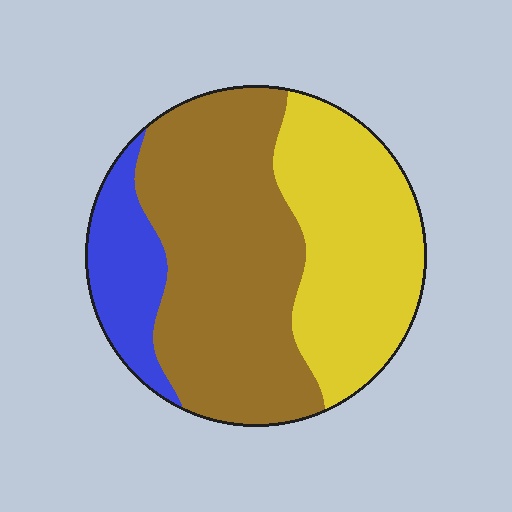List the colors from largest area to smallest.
From largest to smallest: brown, yellow, blue.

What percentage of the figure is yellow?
Yellow covers roughly 35% of the figure.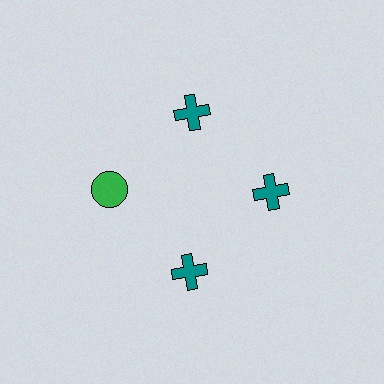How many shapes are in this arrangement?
There are 4 shapes arranged in a ring pattern.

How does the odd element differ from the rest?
It differs in both color (green instead of teal) and shape (circle instead of cross).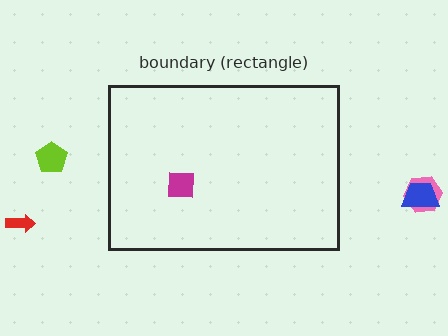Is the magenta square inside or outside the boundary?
Inside.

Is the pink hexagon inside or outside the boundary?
Outside.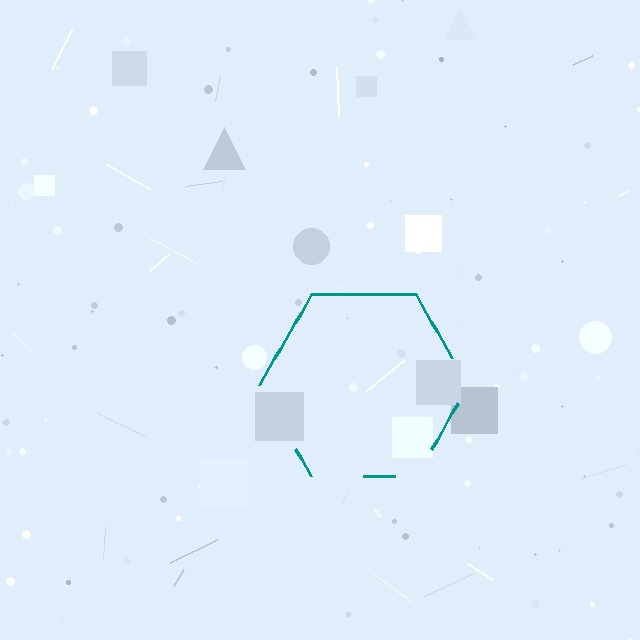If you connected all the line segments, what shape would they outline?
They would outline a hexagon.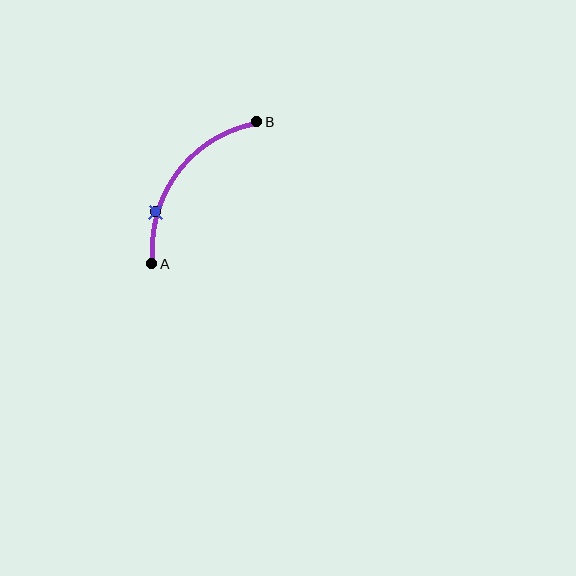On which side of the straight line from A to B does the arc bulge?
The arc bulges above and to the left of the straight line connecting A and B.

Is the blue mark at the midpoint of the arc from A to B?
No. The blue mark lies on the arc but is closer to endpoint A. The arc midpoint would be at the point on the curve equidistant along the arc from both A and B.